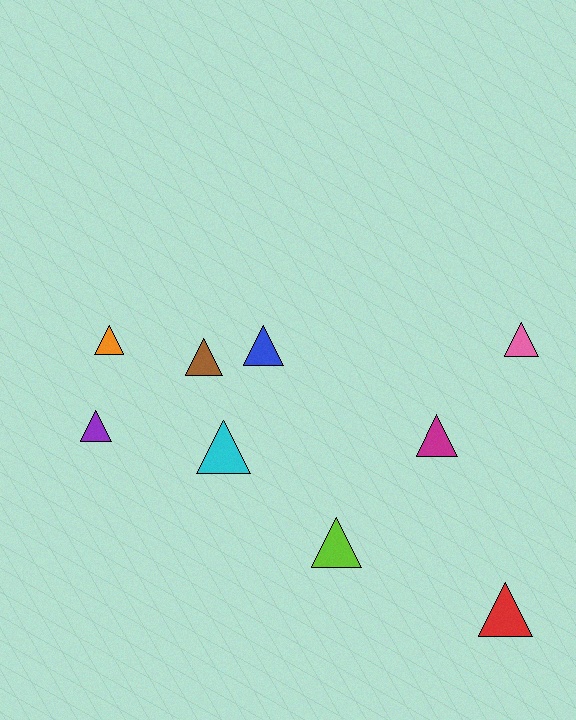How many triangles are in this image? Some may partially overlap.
There are 9 triangles.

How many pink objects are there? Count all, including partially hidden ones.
There is 1 pink object.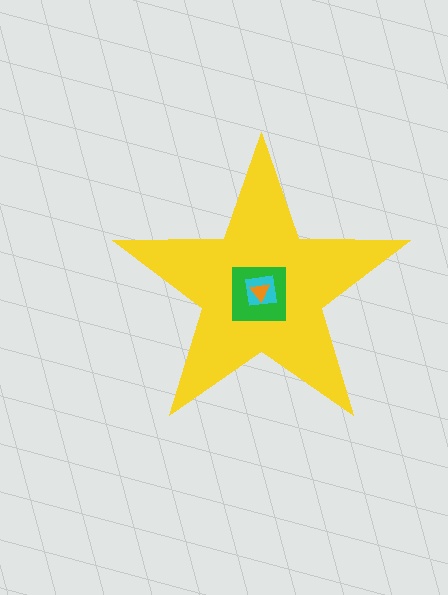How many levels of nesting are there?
4.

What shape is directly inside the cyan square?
The orange triangle.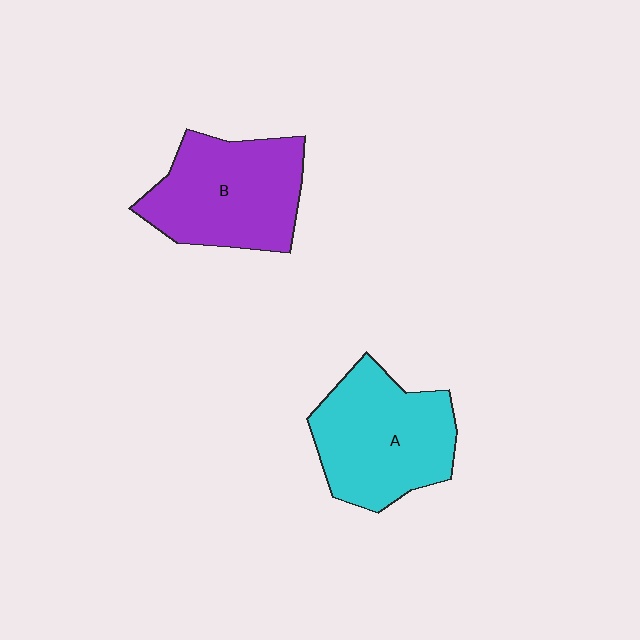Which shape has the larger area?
Shape A (cyan).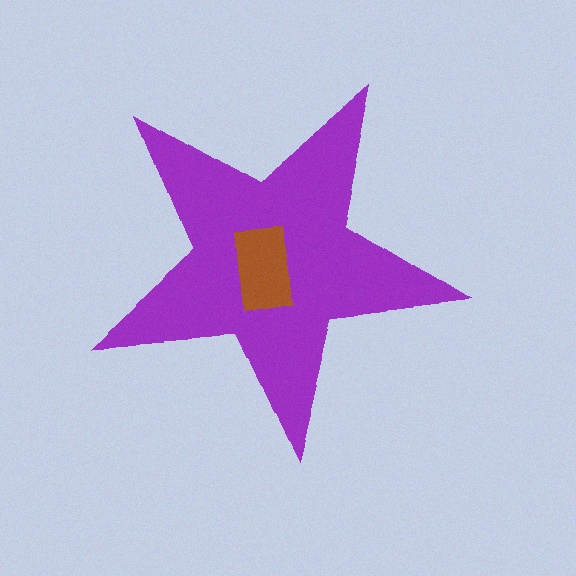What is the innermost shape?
The brown rectangle.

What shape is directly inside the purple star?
The brown rectangle.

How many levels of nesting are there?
2.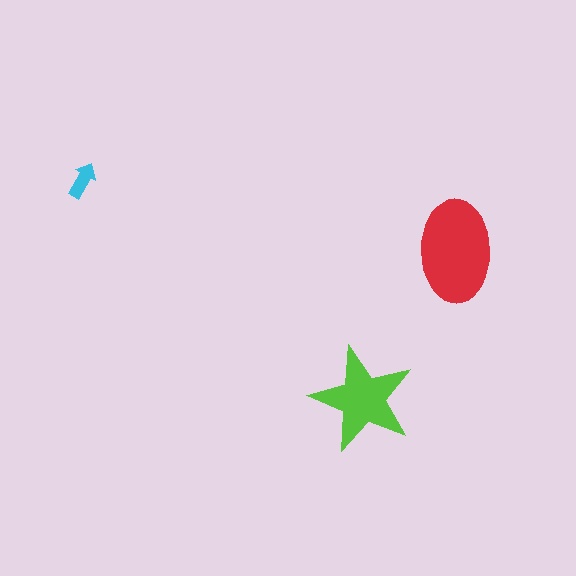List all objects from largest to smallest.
The red ellipse, the lime star, the cyan arrow.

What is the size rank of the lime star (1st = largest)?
2nd.